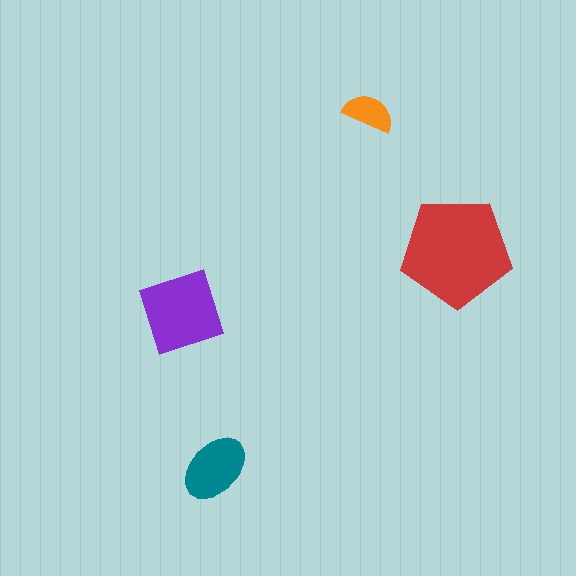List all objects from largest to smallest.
The red pentagon, the purple diamond, the teal ellipse, the orange semicircle.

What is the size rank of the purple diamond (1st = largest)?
2nd.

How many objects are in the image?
There are 4 objects in the image.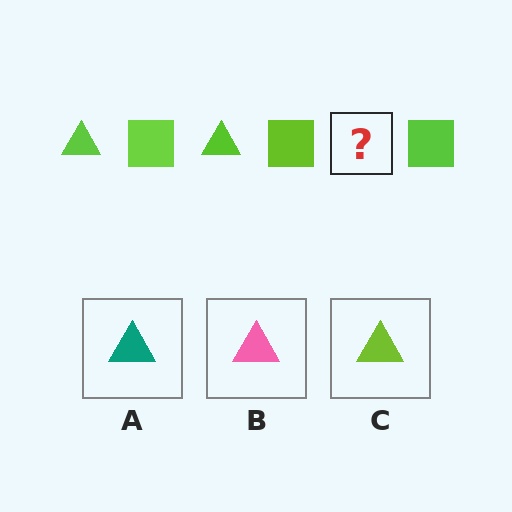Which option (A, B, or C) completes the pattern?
C.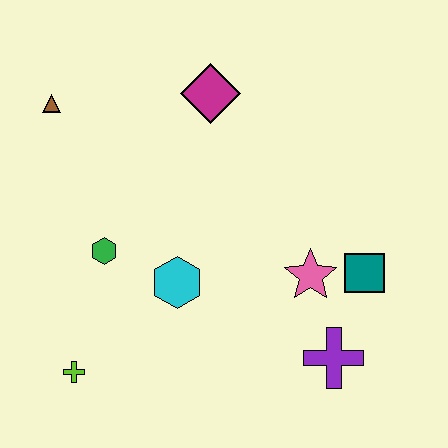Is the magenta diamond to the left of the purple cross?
Yes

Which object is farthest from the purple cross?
The brown triangle is farthest from the purple cross.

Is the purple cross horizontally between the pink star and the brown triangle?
No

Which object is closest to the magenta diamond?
The brown triangle is closest to the magenta diamond.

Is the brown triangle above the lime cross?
Yes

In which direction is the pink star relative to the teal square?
The pink star is to the left of the teal square.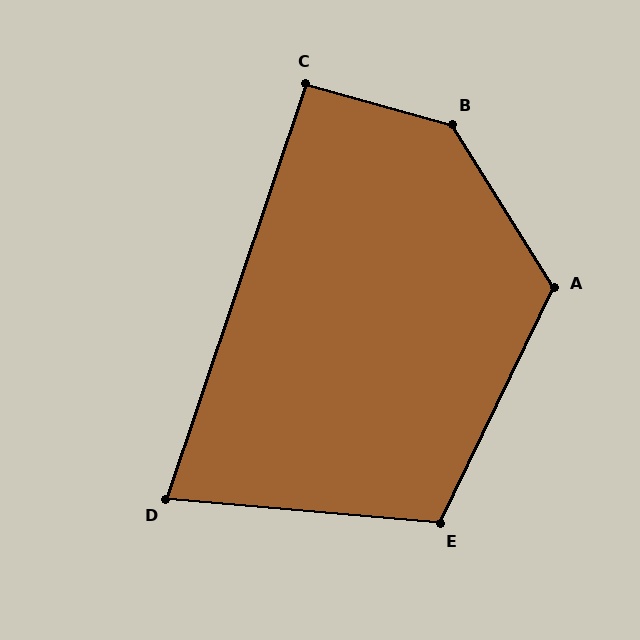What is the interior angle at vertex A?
Approximately 122 degrees (obtuse).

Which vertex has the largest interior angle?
B, at approximately 137 degrees.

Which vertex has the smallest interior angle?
D, at approximately 76 degrees.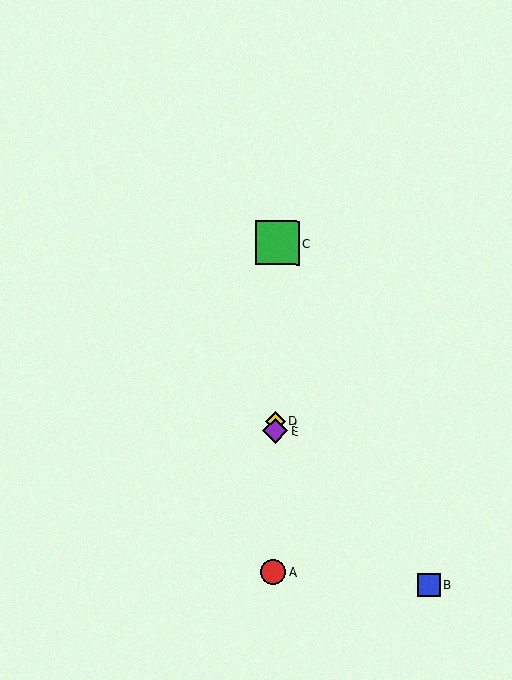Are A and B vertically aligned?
No, A is at x≈273 and B is at x≈429.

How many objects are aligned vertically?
4 objects (A, C, D, E) are aligned vertically.